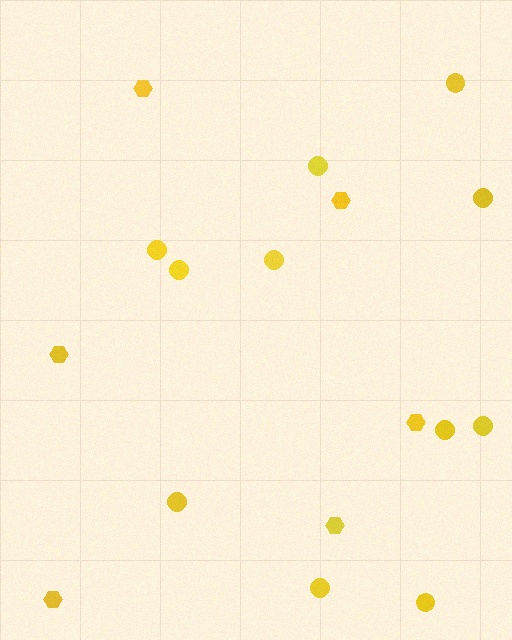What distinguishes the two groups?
There are 2 groups: one group of hexagons (6) and one group of circles (11).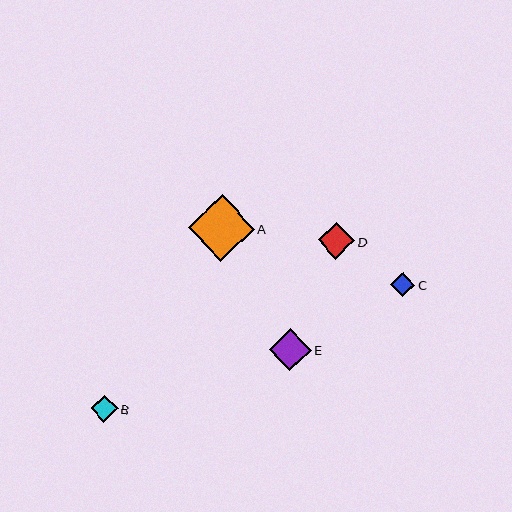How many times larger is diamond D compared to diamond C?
Diamond D is approximately 1.5 times the size of diamond C.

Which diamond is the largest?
Diamond A is the largest with a size of approximately 66 pixels.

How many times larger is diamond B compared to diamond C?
Diamond B is approximately 1.1 times the size of diamond C.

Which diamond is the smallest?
Diamond C is the smallest with a size of approximately 24 pixels.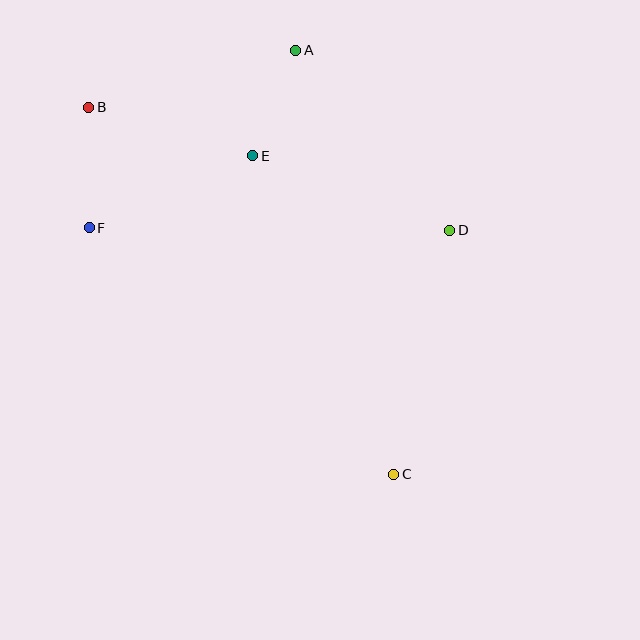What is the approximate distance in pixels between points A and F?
The distance between A and F is approximately 272 pixels.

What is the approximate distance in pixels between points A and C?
The distance between A and C is approximately 435 pixels.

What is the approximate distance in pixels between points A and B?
The distance between A and B is approximately 215 pixels.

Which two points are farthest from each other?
Points B and C are farthest from each other.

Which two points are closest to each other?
Points A and E are closest to each other.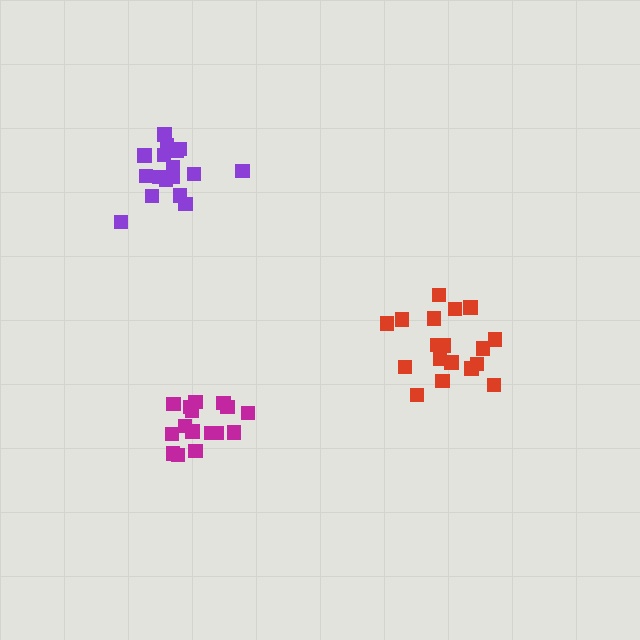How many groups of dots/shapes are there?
There are 3 groups.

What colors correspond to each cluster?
The clusters are colored: red, purple, magenta.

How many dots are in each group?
Group 1: 18 dots, Group 2: 19 dots, Group 3: 16 dots (53 total).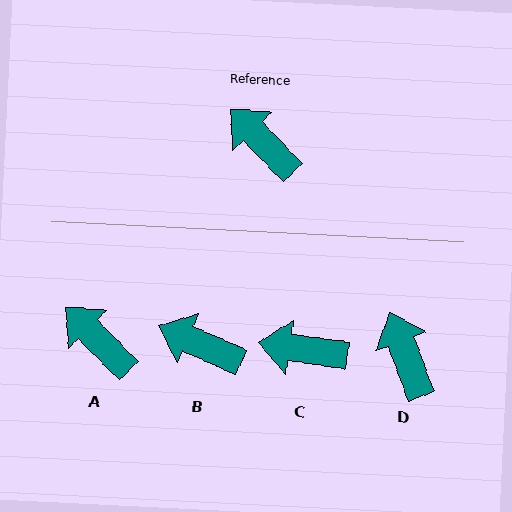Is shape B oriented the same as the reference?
No, it is off by about 22 degrees.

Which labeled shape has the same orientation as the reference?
A.